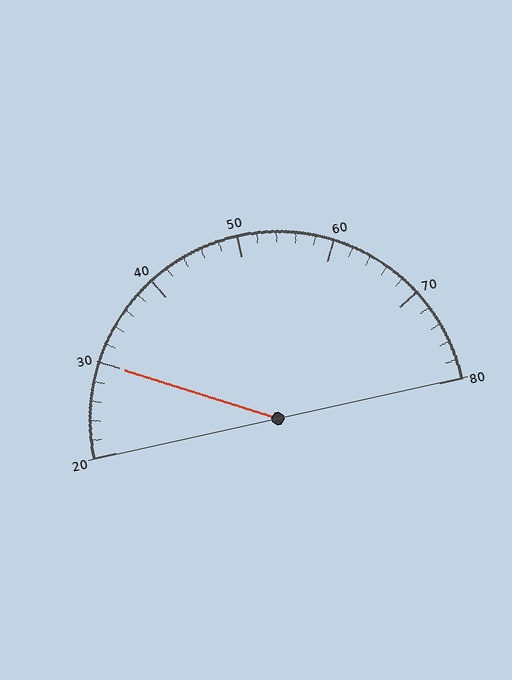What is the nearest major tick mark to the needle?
The nearest major tick mark is 30.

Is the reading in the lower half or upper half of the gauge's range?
The reading is in the lower half of the range (20 to 80).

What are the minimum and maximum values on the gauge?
The gauge ranges from 20 to 80.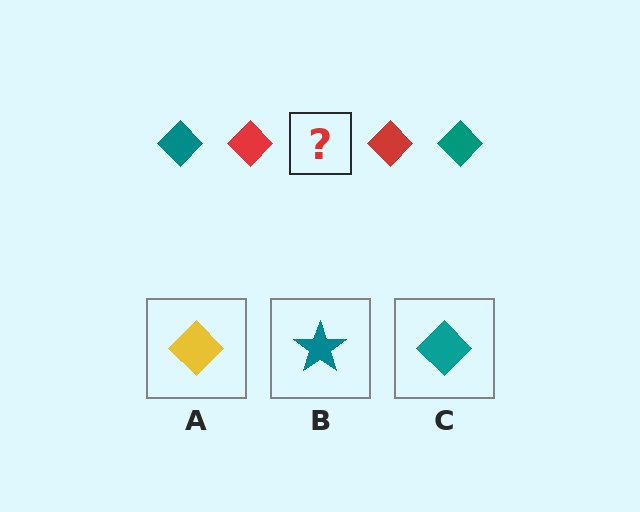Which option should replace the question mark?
Option C.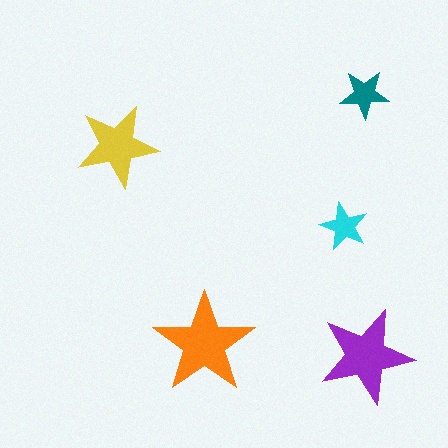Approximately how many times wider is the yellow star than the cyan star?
About 1.5 times wider.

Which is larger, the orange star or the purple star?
The orange one.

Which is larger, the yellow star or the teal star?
The yellow one.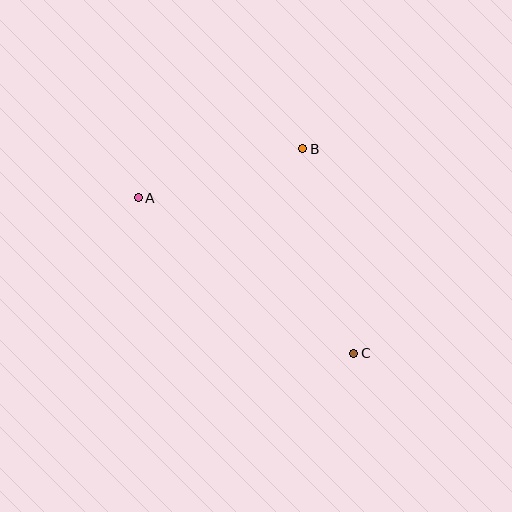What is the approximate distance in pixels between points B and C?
The distance between B and C is approximately 211 pixels.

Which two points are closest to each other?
Points A and B are closest to each other.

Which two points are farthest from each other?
Points A and C are farthest from each other.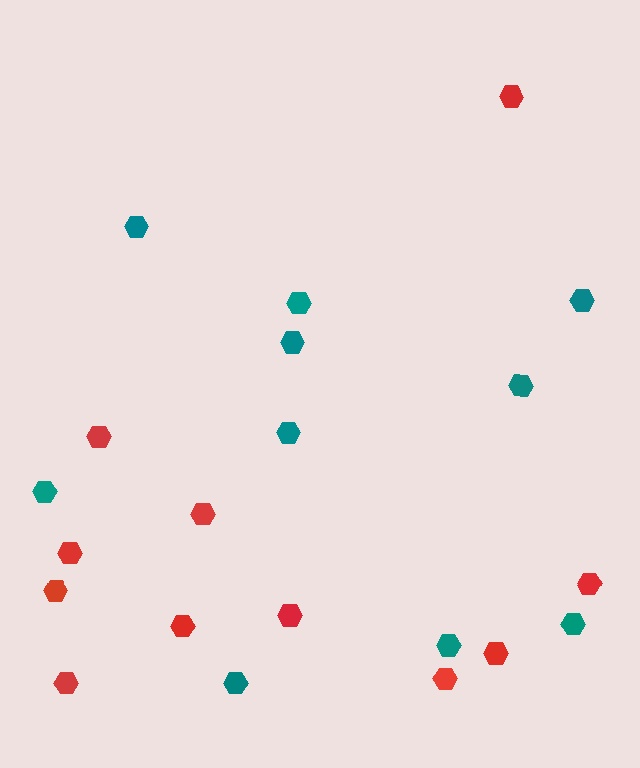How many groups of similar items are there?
There are 2 groups: one group of red hexagons (11) and one group of teal hexagons (10).